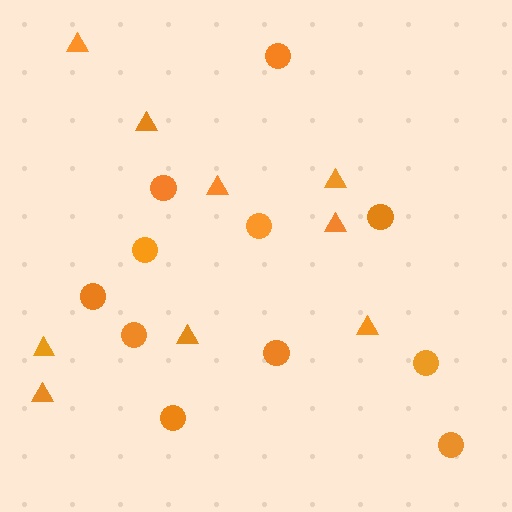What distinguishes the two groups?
There are 2 groups: one group of triangles (9) and one group of circles (11).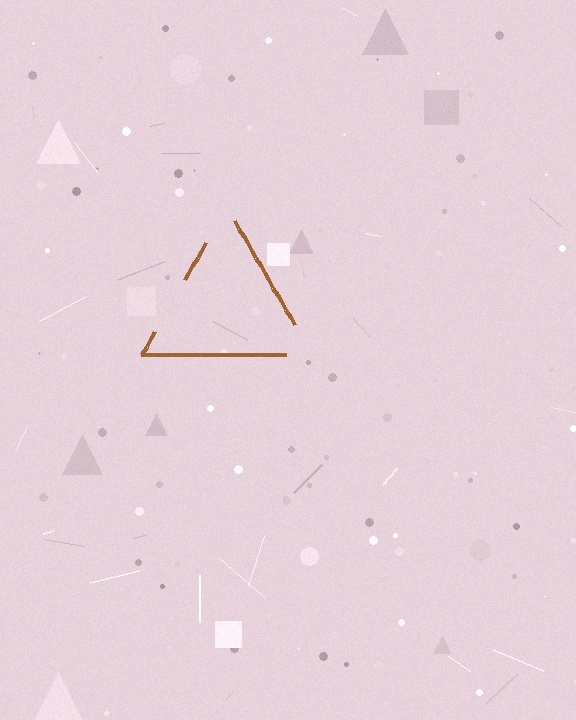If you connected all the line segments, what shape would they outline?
They would outline a triangle.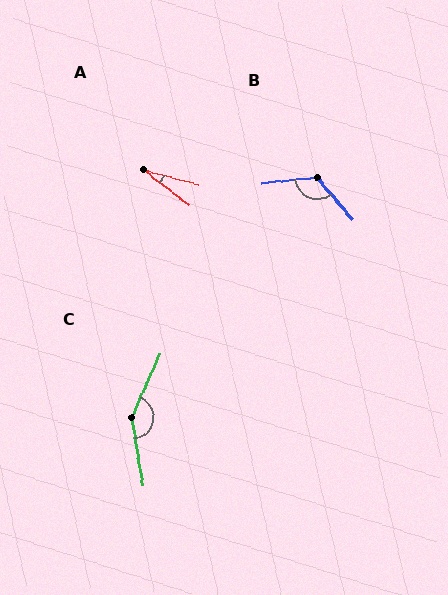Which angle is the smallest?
A, at approximately 23 degrees.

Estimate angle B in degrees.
Approximately 125 degrees.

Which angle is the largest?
C, at approximately 146 degrees.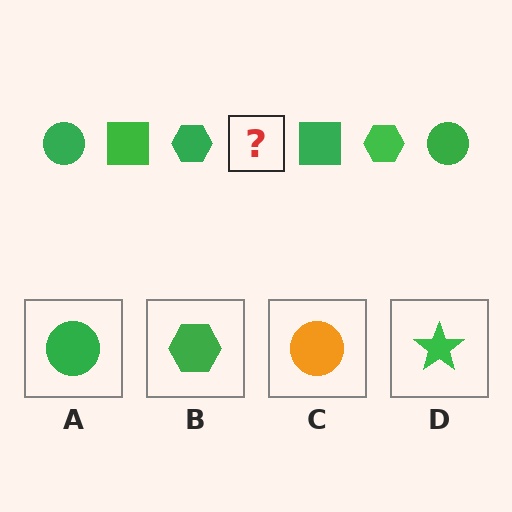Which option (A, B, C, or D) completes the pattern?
A.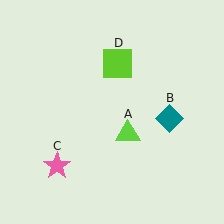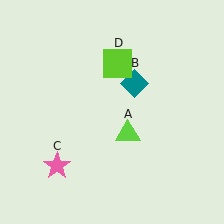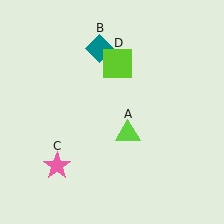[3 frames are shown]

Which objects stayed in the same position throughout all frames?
Lime triangle (object A) and pink star (object C) and lime square (object D) remained stationary.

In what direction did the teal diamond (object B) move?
The teal diamond (object B) moved up and to the left.